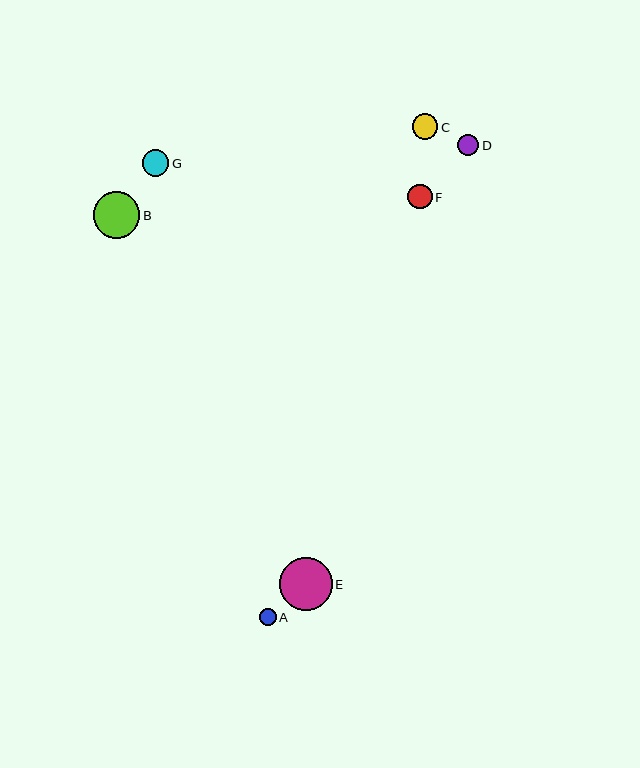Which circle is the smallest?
Circle A is the smallest with a size of approximately 17 pixels.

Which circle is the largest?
Circle E is the largest with a size of approximately 53 pixels.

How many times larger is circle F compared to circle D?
Circle F is approximately 1.1 times the size of circle D.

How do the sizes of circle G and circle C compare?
Circle G and circle C are approximately the same size.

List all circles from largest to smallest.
From largest to smallest: E, B, G, C, F, D, A.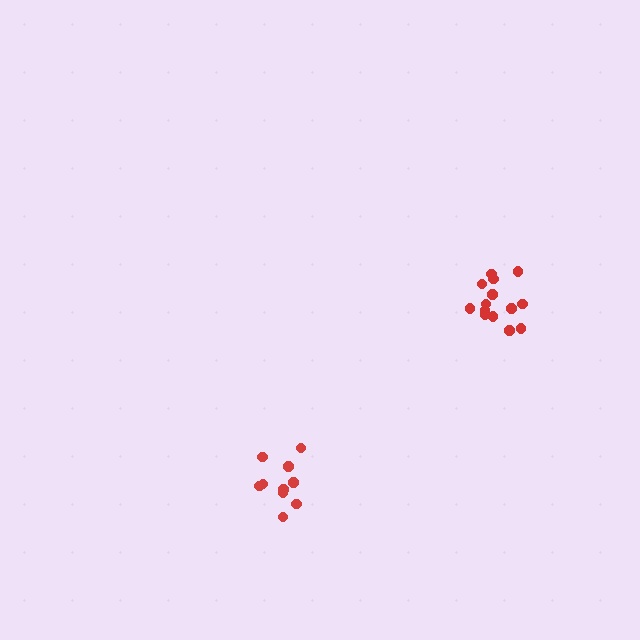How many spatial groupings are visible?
There are 2 spatial groupings.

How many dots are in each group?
Group 1: 10 dots, Group 2: 14 dots (24 total).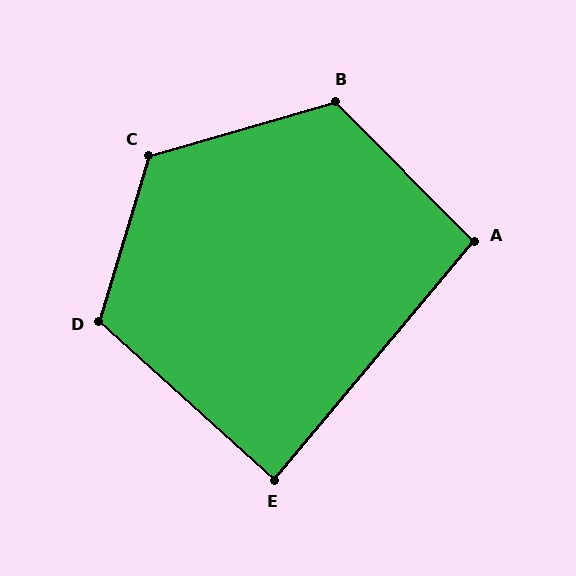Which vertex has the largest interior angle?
C, at approximately 123 degrees.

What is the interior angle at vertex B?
Approximately 119 degrees (obtuse).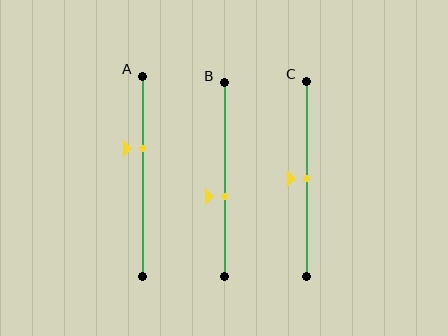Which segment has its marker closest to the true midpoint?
Segment C has its marker closest to the true midpoint.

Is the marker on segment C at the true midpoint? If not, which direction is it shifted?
Yes, the marker on segment C is at the true midpoint.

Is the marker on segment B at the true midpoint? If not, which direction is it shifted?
No, the marker on segment B is shifted downward by about 9% of the segment length.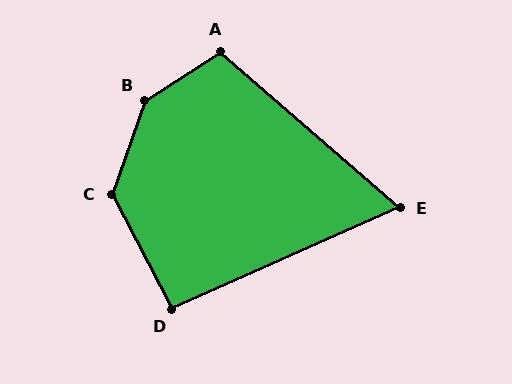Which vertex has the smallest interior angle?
E, at approximately 65 degrees.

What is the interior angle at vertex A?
Approximately 107 degrees (obtuse).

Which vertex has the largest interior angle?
B, at approximately 142 degrees.